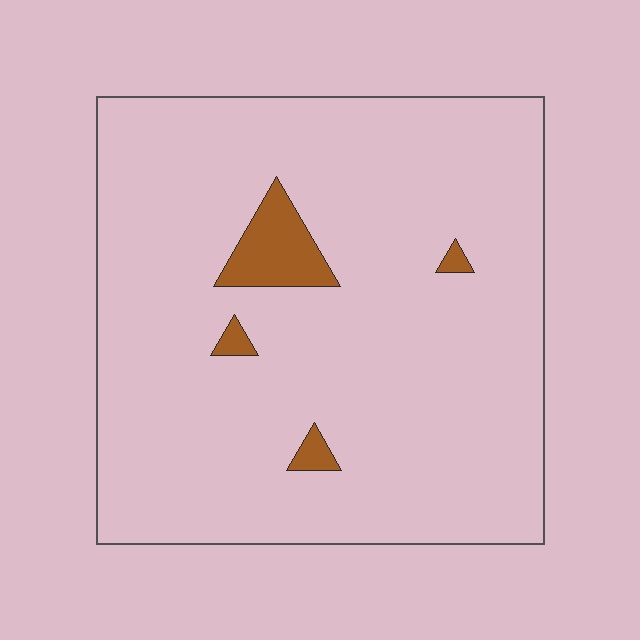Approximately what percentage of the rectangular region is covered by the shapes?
Approximately 5%.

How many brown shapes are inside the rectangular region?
4.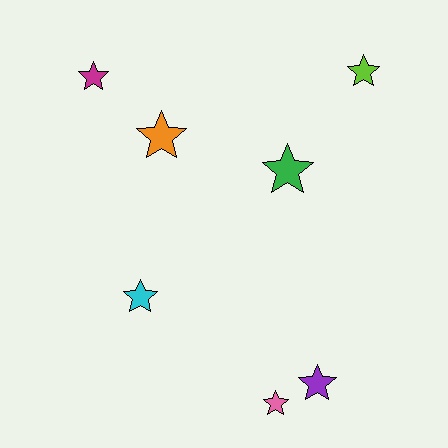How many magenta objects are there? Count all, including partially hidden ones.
There is 1 magenta object.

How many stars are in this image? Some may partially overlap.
There are 7 stars.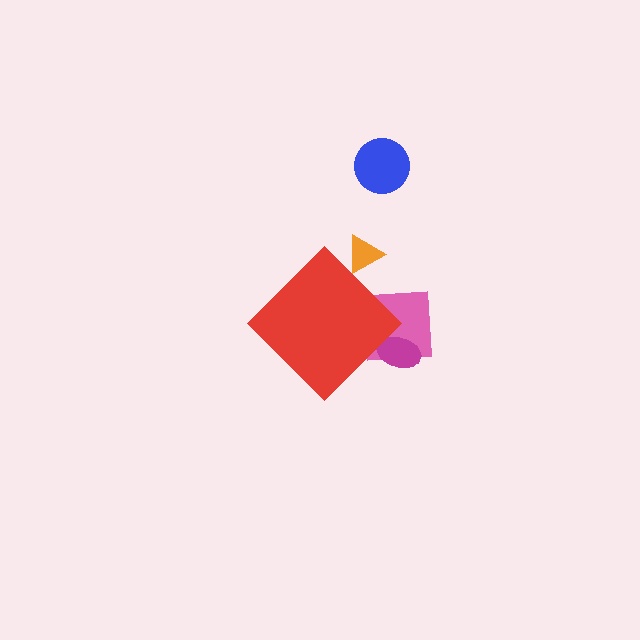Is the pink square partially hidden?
Yes, the pink square is partially hidden behind the red diamond.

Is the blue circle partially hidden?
No, the blue circle is fully visible.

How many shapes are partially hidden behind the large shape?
3 shapes are partially hidden.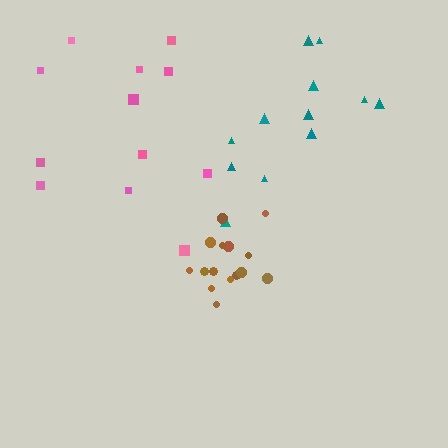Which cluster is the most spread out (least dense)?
Pink.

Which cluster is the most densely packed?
Brown.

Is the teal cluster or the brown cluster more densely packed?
Brown.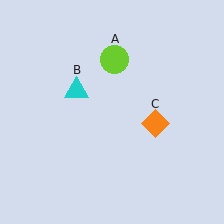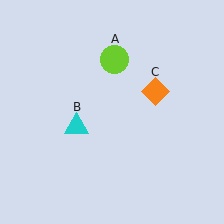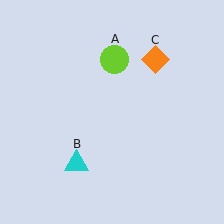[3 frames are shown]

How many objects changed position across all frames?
2 objects changed position: cyan triangle (object B), orange diamond (object C).